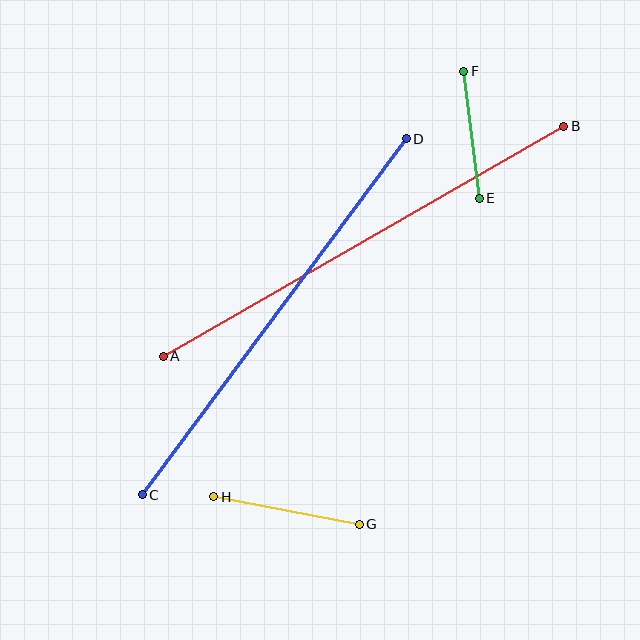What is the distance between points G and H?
The distance is approximately 148 pixels.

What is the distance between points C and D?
The distance is approximately 443 pixels.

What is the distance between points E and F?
The distance is approximately 128 pixels.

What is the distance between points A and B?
The distance is approximately 462 pixels.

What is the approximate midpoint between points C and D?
The midpoint is at approximately (274, 317) pixels.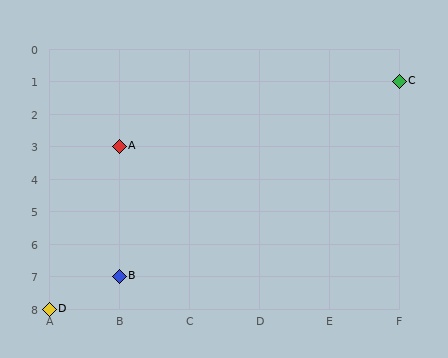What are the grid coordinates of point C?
Point C is at grid coordinates (F, 1).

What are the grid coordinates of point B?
Point B is at grid coordinates (B, 7).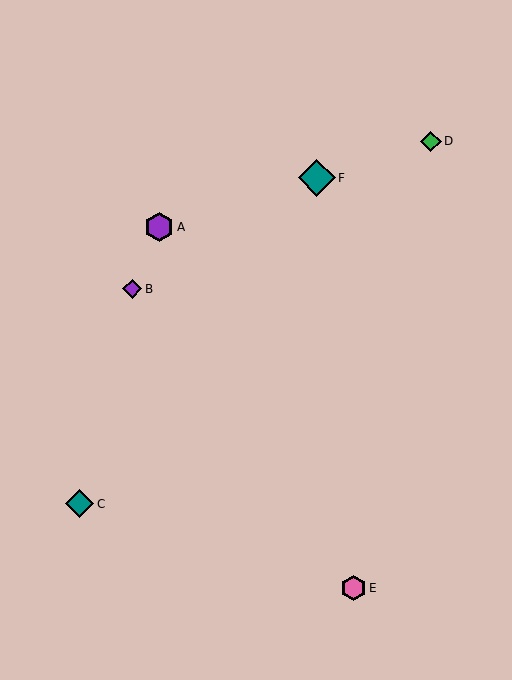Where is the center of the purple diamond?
The center of the purple diamond is at (132, 289).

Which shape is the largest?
The teal diamond (labeled F) is the largest.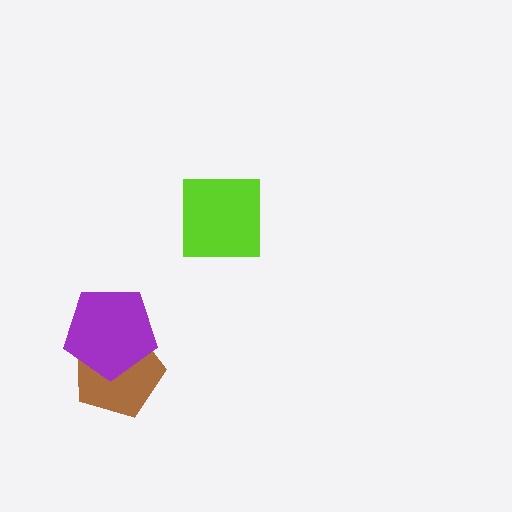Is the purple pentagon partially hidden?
No, no other shape covers it.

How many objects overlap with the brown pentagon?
1 object overlaps with the brown pentagon.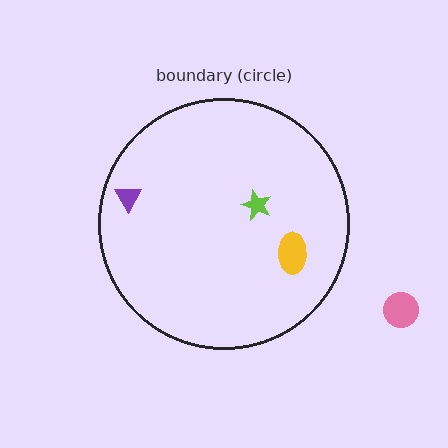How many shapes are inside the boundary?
3 inside, 1 outside.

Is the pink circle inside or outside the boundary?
Outside.